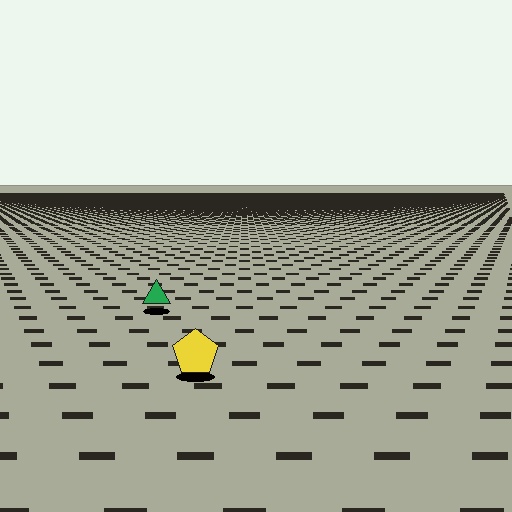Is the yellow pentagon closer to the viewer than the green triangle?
Yes. The yellow pentagon is closer — you can tell from the texture gradient: the ground texture is coarser near it.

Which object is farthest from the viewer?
The green triangle is farthest from the viewer. It appears smaller and the ground texture around it is denser.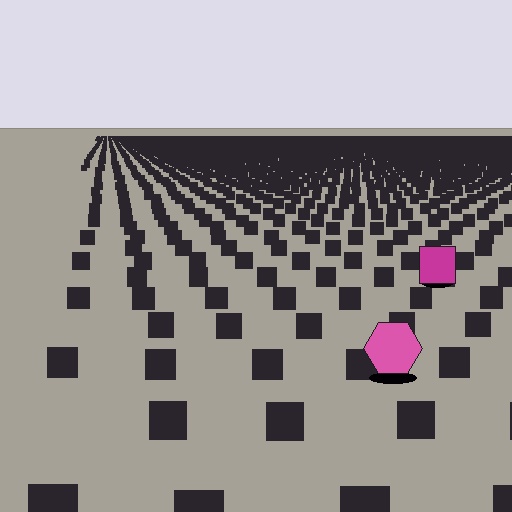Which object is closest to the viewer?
The pink hexagon is closest. The texture marks near it are larger and more spread out.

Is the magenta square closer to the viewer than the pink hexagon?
No. The pink hexagon is closer — you can tell from the texture gradient: the ground texture is coarser near it.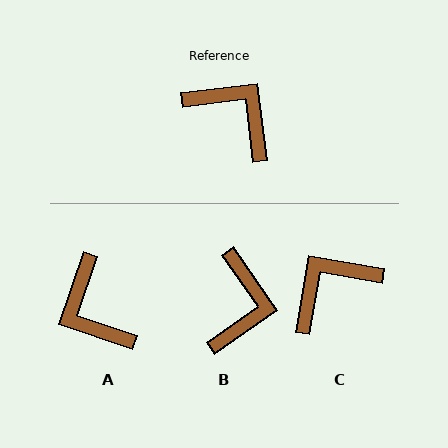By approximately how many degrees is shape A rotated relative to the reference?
Approximately 155 degrees counter-clockwise.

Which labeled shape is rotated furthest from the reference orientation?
A, about 155 degrees away.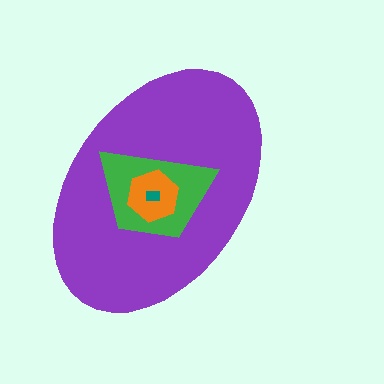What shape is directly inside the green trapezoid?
The orange hexagon.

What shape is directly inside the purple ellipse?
The green trapezoid.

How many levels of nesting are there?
4.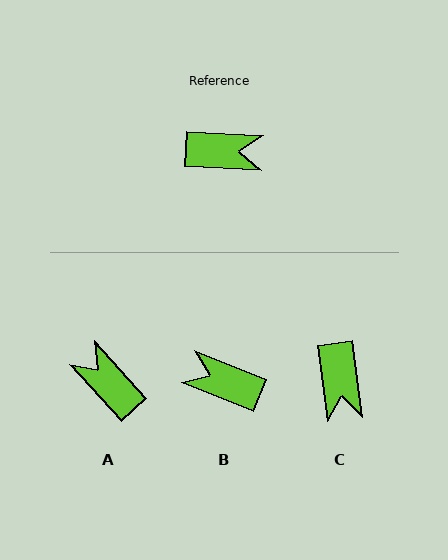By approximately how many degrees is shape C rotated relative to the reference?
Approximately 80 degrees clockwise.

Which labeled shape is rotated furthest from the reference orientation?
B, about 161 degrees away.